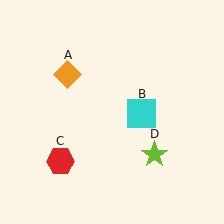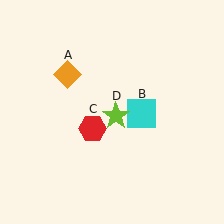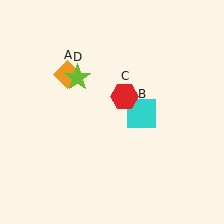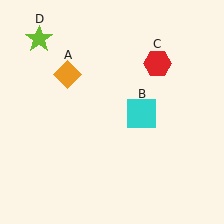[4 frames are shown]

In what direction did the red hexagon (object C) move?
The red hexagon (object C) moved up and to the right.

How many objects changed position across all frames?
2 objects changed position: red hexagon (object C), lime star (object D).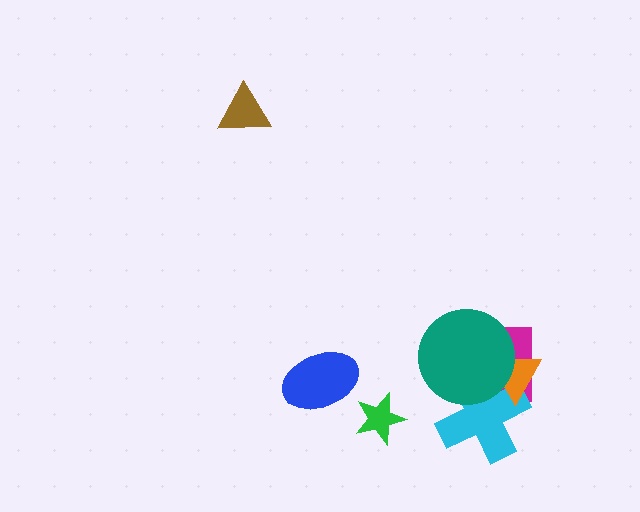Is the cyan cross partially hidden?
Yes, it is partially covered by another shape.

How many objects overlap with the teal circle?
3 objects overlap with the teal circle.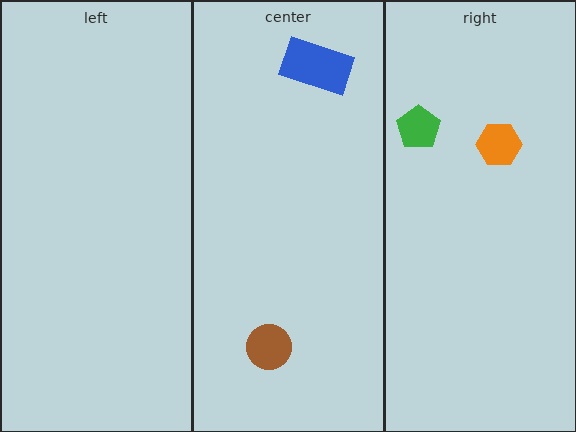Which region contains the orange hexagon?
The right region.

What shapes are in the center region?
The brown circle, the blue rectangle.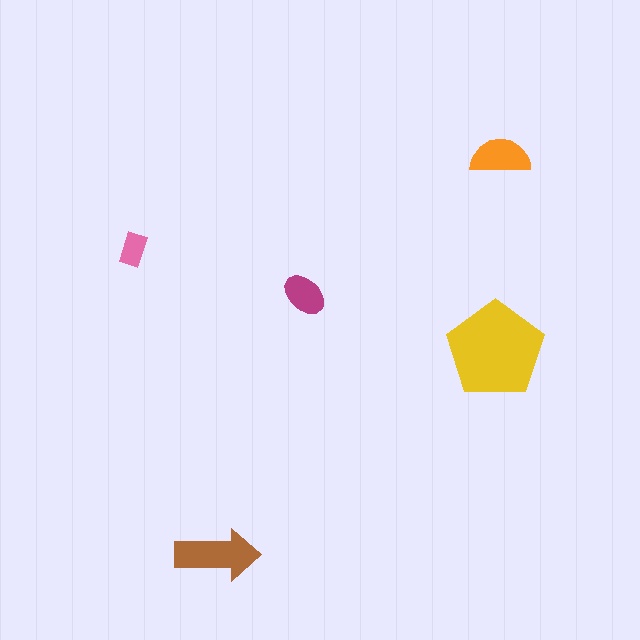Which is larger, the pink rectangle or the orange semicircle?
The orange semicircle.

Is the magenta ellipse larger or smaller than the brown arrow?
Smaller.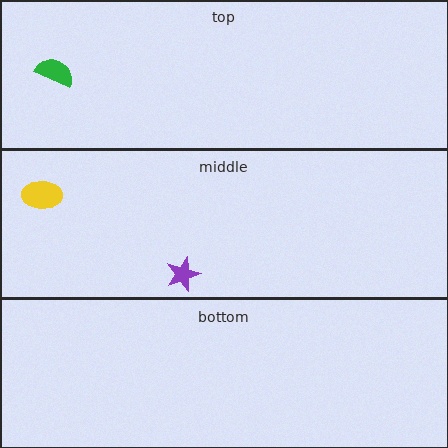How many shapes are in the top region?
1.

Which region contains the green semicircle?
The top region.